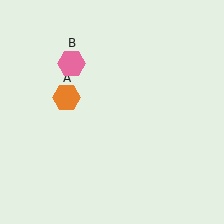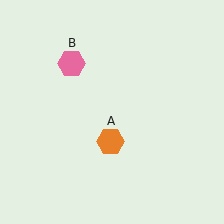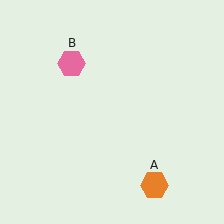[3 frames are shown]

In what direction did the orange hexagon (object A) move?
The orange hexagon (object A) moved down and to the right.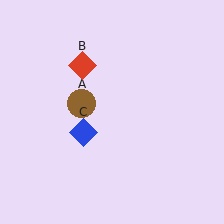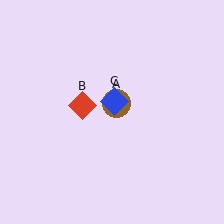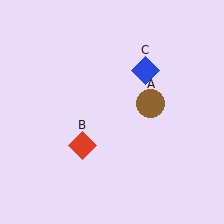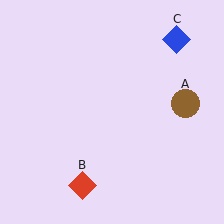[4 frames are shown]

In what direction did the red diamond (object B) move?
The red diamond (object B) moved down.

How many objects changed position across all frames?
3 objects changed position: brown circle (object A), red diamond (object B), blue diamond (object C).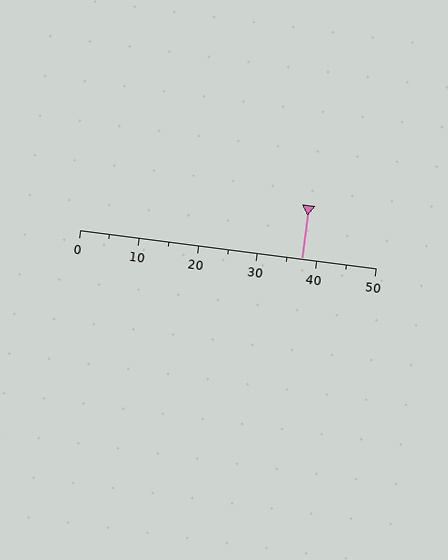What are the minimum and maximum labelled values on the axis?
The axis runs from 0 to 50.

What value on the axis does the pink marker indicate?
The marker indicates approximately 37.5.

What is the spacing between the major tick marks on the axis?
The major ticks are spaced 10 apart.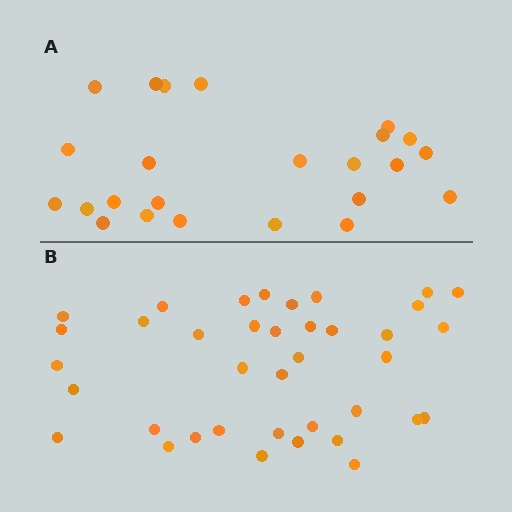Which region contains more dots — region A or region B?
Region B (the bottom region) has more dots.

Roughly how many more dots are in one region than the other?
Region B has approximately 15 more dots than region A.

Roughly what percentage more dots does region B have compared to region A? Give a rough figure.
About 60% more.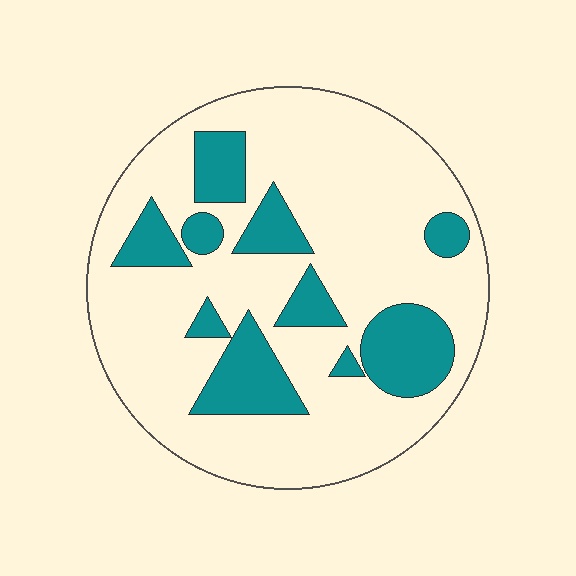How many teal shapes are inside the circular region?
10.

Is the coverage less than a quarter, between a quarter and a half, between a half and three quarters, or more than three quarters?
Less than a quarter.